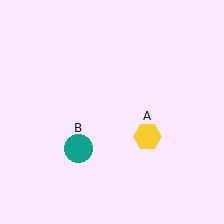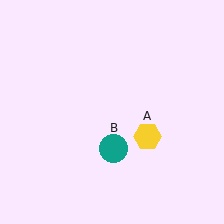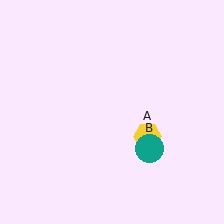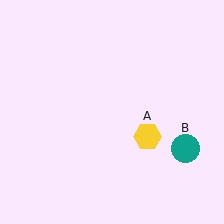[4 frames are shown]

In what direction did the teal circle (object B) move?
The teal circle (object B) moved right.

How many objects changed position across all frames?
1 object changed position: teal circle (object B).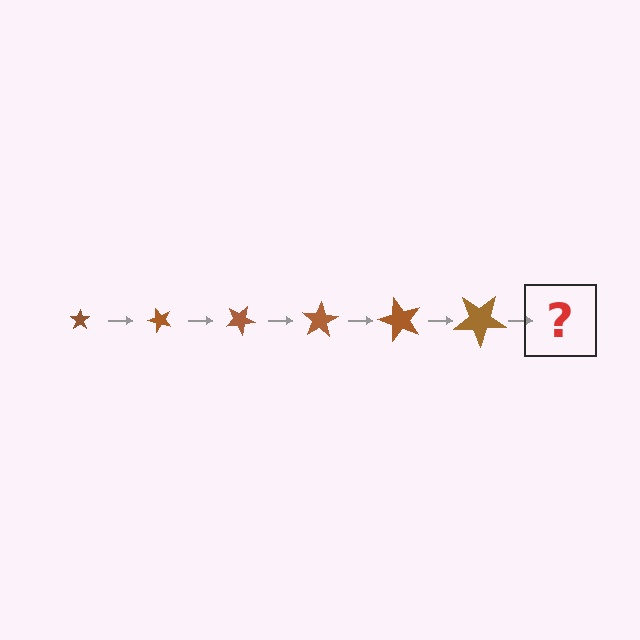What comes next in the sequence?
The next element should be a star, larger than the previous one and rotated 300 degrees from the start.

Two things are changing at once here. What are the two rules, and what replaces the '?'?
The two rules are that the star grows larger each step and it rotates 50 degrees each step. The '?' should be a star, larger than the previous one and rotated 300 degrees from the start.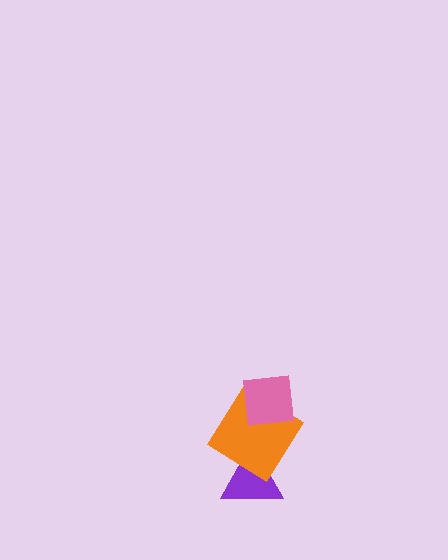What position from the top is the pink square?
The pink square is 1st from the top.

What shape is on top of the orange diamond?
The pink square is on top of the orange diamond.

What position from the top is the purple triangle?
The purple triangle is 3rd from the top.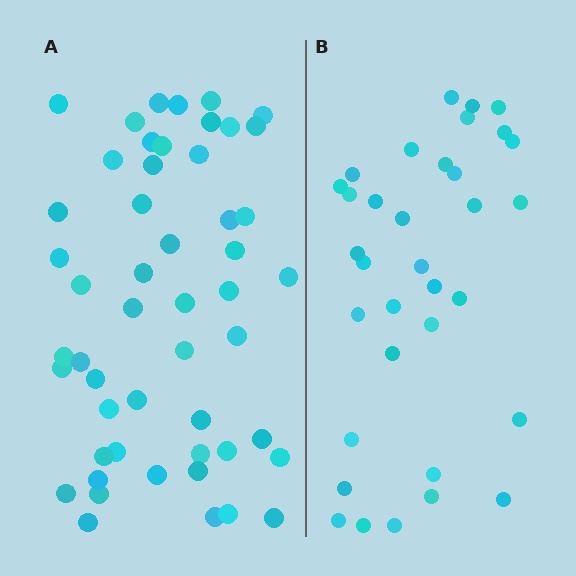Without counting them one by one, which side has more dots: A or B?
Region A (the left region) has more dots.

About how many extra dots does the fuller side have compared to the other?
Region A has approximately 15 more dots than region B.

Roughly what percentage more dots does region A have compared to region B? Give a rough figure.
About 50% more.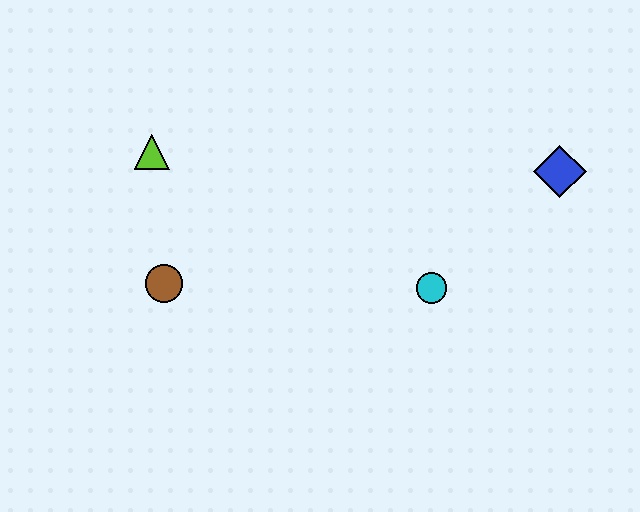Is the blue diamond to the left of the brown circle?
No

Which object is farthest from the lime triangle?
The blue diamond is farthest from the lime triangle.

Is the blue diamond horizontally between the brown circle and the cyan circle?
No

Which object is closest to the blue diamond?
The cyan circle is closest to the blue diamond.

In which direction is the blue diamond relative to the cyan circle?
The blue diamond is to the right of the cyan circle.